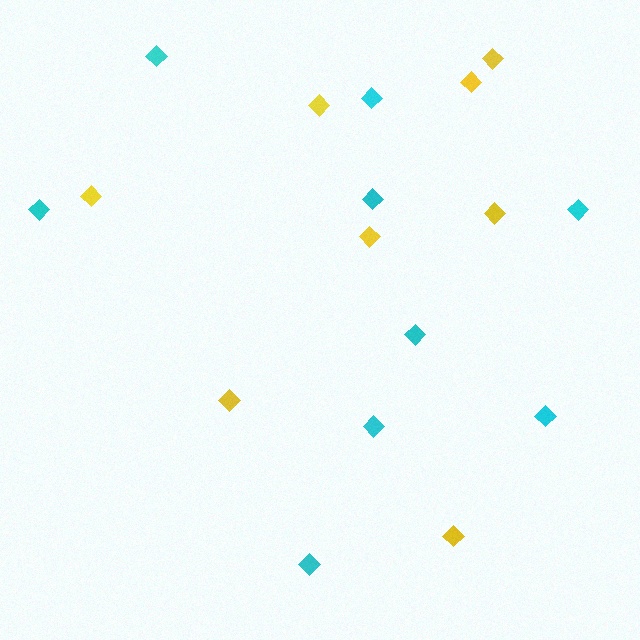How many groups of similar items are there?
There are 2 groups: one group of yellow diamonds (8) and one group of cyan diamonds (9).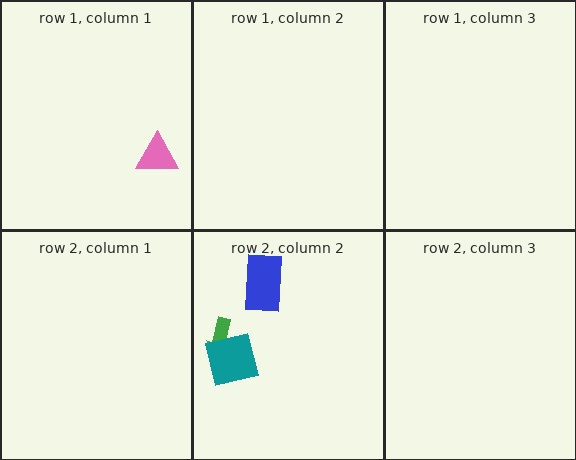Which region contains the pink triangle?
The row 1, column 1 region.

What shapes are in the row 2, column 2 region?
The blue rectangle, the green arrow, the teal square.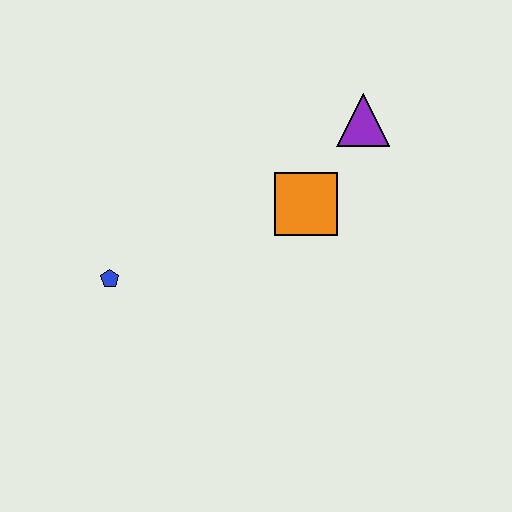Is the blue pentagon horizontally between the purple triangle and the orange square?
No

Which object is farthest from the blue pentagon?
The purple triangle is farthest from the blue pentagon.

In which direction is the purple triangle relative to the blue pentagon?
The purple triangle is to the right of the blue pentagon.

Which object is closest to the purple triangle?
The orange square is closest to the purple triangle.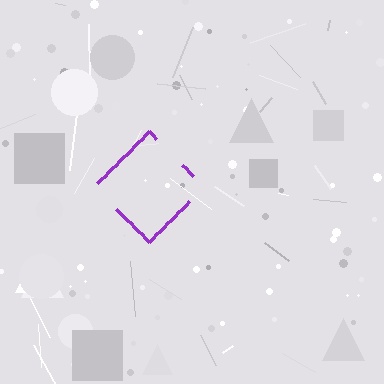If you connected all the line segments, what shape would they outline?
They would outline a diamond.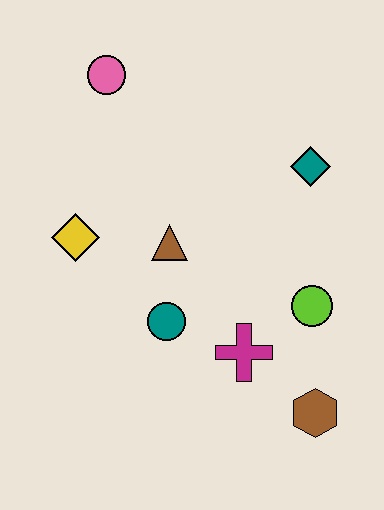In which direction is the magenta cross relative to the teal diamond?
The magenta cross is below the teal diamond.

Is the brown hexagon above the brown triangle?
No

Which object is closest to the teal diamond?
The lime circle is closest to the teal diamond.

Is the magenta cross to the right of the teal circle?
Yes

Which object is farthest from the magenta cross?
The pink circle is farthest from the magenta cross.